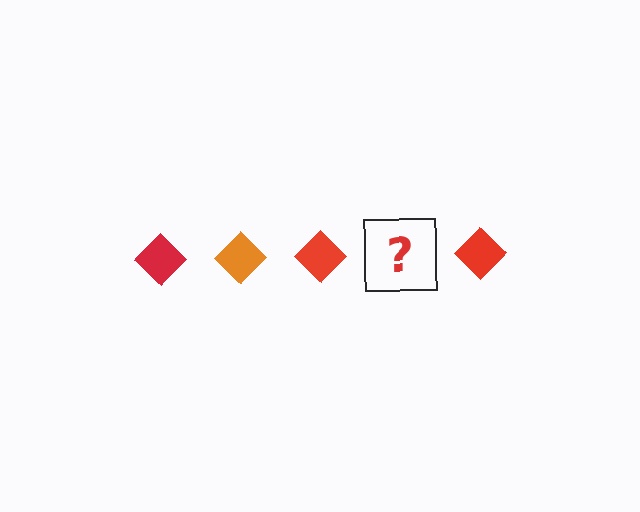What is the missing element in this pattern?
The missing element is an orange diamond.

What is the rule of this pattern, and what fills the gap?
The rule is that the pattern cycles through red, orange diamonds. The gap should be filled with an orange diamond.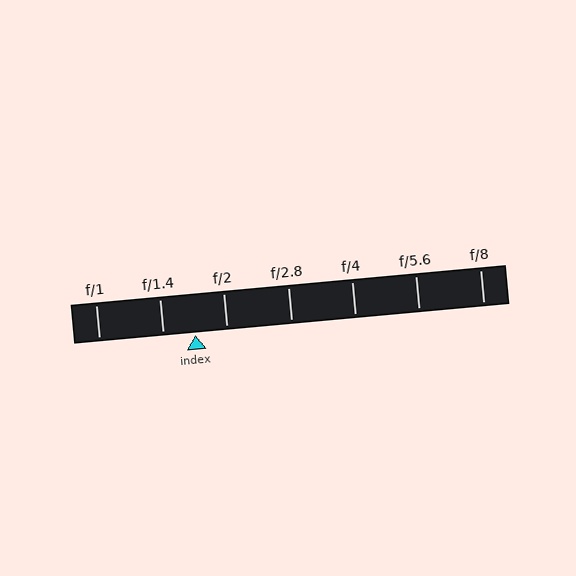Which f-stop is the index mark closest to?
The index mark is closest to f/2.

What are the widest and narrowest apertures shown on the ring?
The widest aperture shown is f/1 and the narrowest is f/8.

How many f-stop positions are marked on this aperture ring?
There are 7 f-stop positions marked.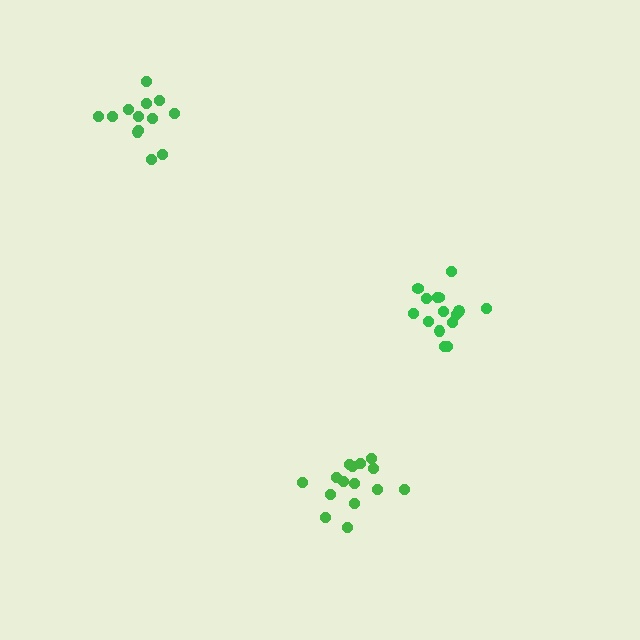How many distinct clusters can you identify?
There are 3 distinct clusters.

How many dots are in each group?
Group 1: 15 dots, Group 2: 15 dots, Group 3: 13 dots (43 total).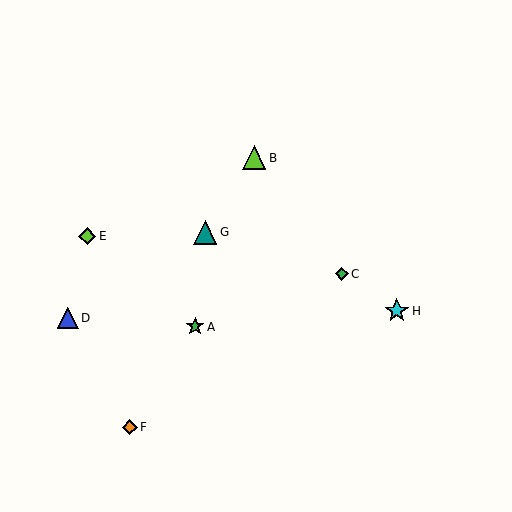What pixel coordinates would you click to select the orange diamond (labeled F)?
Click at (130, 427) to select the orange diamond F.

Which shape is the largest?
The teal triangle (labeled G) is the largest.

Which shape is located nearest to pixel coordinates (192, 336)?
The green star (labeled A) at (195, 327) is nearest to that location.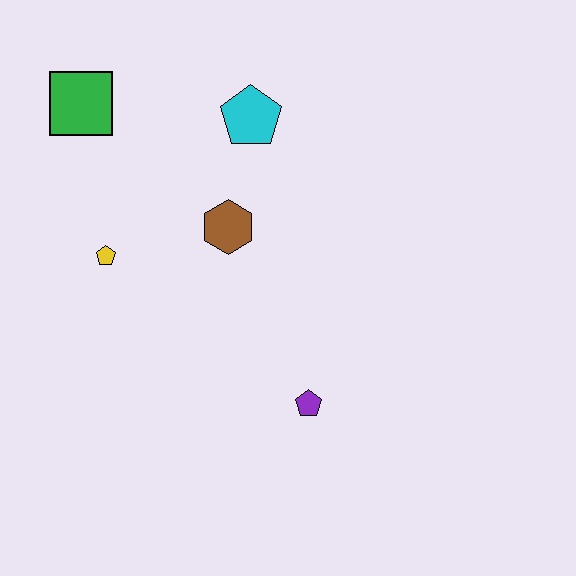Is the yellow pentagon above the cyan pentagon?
No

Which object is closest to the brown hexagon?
The cyan pentagon is closest to the brown hexagon.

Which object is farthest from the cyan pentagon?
The purple pentagon is farthest from the cyan pentagon.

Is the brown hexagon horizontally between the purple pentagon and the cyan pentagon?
No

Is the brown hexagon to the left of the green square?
No